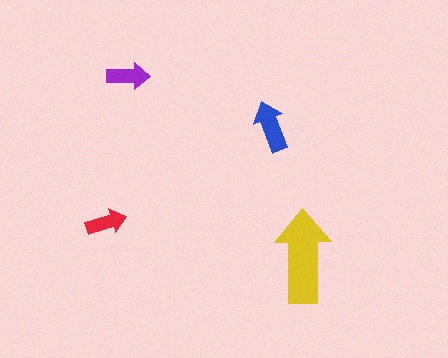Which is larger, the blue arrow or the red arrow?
The blue one.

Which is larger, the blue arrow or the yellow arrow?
The yellow one.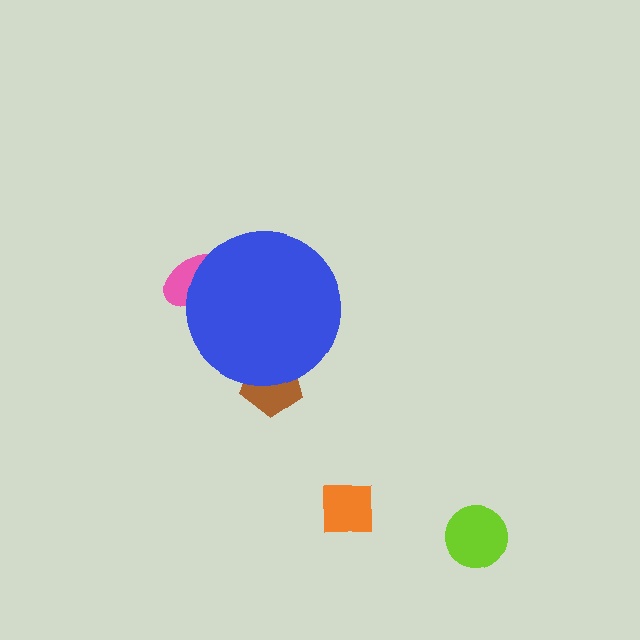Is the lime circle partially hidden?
No, the lime circle is fully visible.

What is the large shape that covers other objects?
A blue circle.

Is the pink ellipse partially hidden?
Yes, the pink ellipse is partially hidden behind the blue circle.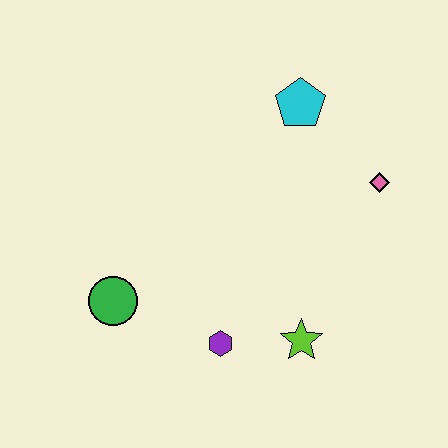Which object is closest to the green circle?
The purple hexagon is closest to the green circle.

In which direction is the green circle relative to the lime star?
The green circle is to the left of the lime star.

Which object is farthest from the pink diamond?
The green circle is farthest from the pink diamond.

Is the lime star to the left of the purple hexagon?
No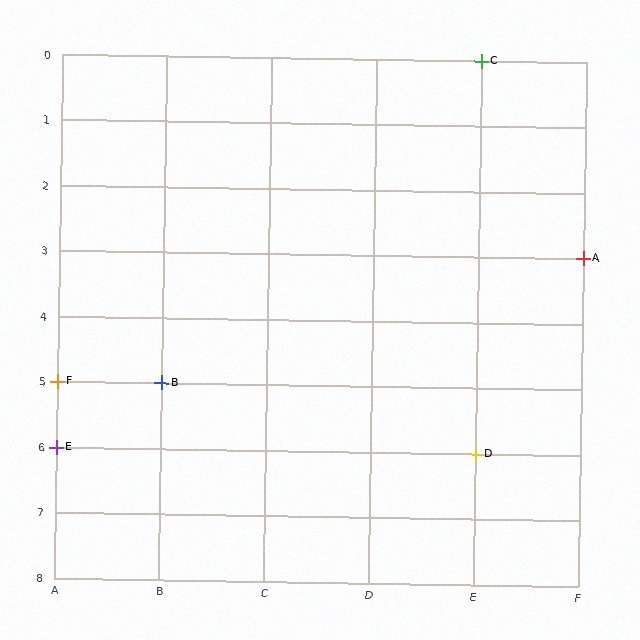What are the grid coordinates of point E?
Point E is at grid coordinates (A, 6).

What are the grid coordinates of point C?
Point C is at grid coordinates (E, 0).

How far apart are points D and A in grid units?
Points D and A are 1 column and 3 rows apart (about 3.2 grid units diagonally).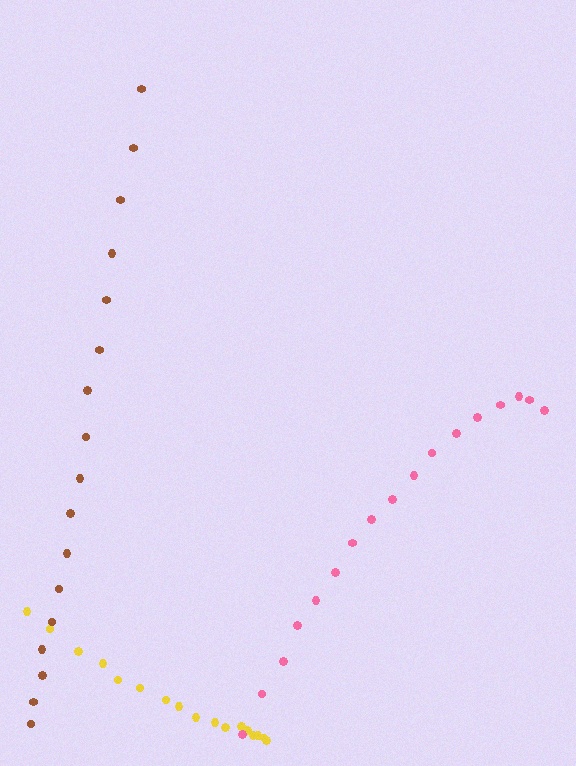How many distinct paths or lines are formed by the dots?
There are 3 distinct paths.